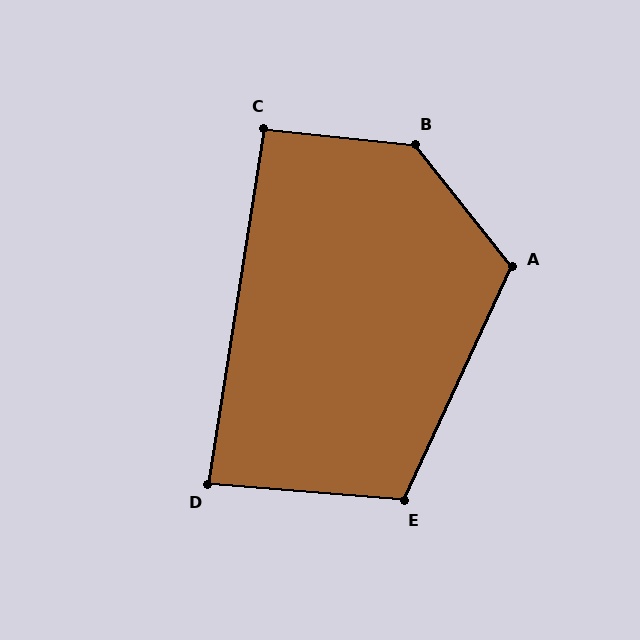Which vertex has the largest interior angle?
B, at approximately 135 degrees.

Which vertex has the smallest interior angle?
D, at approximately 86 degrees.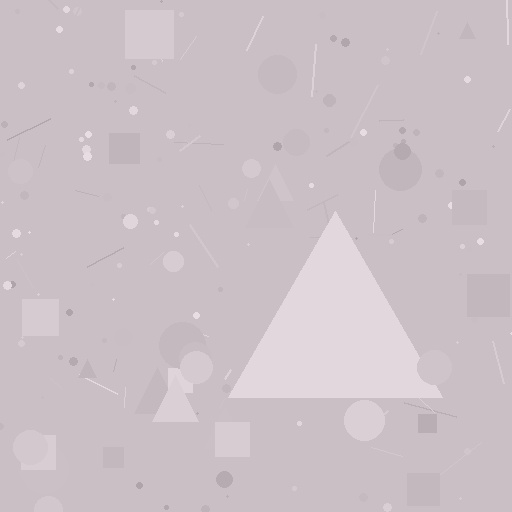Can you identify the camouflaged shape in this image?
The camouflaged shape is a triangle.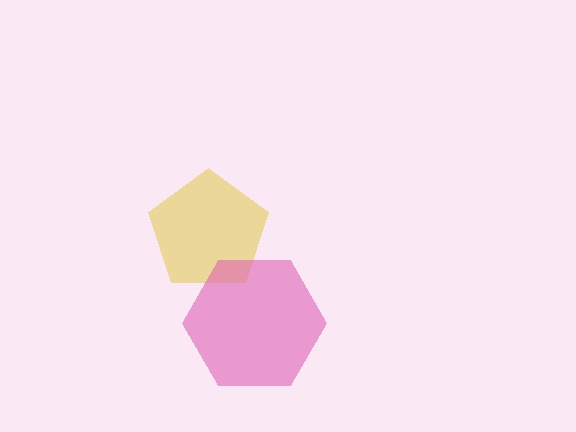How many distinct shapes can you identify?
There are 2 distinct shapes: a yellow pentagon, a pink hexagon.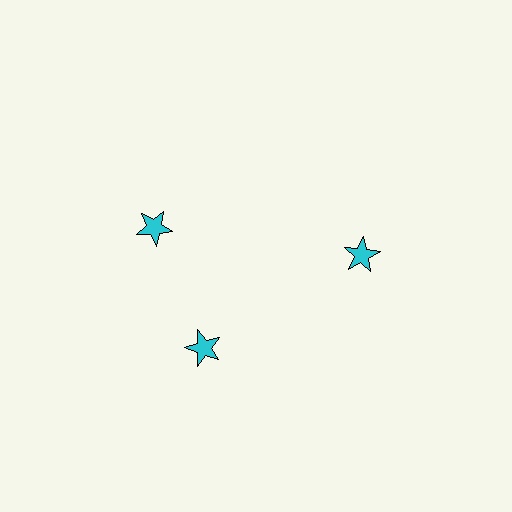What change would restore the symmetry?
The symmetry would be restored by rotating it back into even spacing with its neighbors so that all 3 stars sit at equal angles and equal distance from the center.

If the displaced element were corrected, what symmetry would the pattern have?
It would have 3-fold rotational symmetry — the pattern would map onto itself every 120 degrees.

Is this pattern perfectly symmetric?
No. The 3 cyan stars are arranged in a ring, but one element near the 11 o'clock position is rotated out of alignment along the ring, breaking the 3-fold rotational symmetry.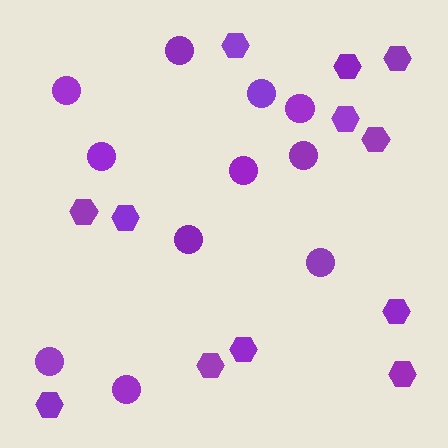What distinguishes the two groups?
There are 2 groups: one group of circles (11) and one group of hexagons (12).